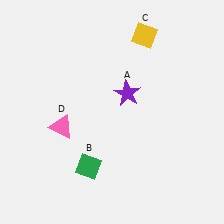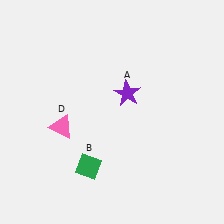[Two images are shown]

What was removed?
The yellow diamond (C) was removed in Image 2.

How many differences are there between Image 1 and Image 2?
There is 1 difference between the two images.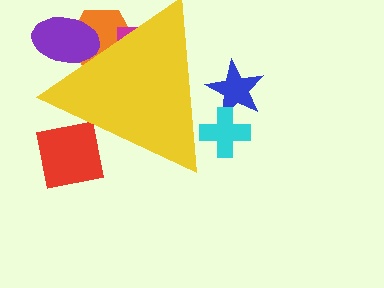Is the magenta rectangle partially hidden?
Yes, the magenta rectangle is partially hidden behind the yellow triangle.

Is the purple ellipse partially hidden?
Yes, the purple ellipse is partially hidden behind the yellow triangle.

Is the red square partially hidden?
Yes, the red square is partially hidden behind the yellow triangle.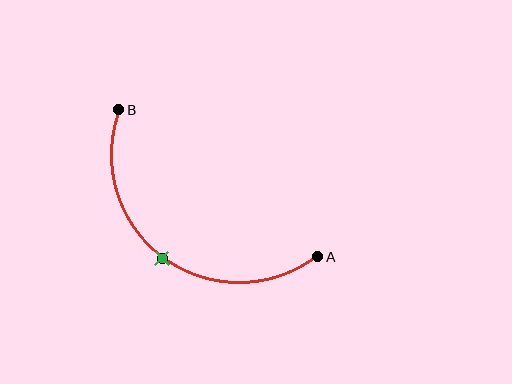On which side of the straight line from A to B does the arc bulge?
The arc bulges below and to the left of the straight line connecting A and B.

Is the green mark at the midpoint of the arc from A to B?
Yes. The green mark lies on the arc at equal arc-length from both A and B — it is the arc midpoint.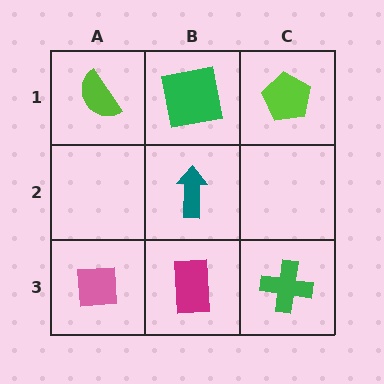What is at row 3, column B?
A magenta rectangle.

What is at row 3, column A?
A pink square.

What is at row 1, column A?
A lime semicircle.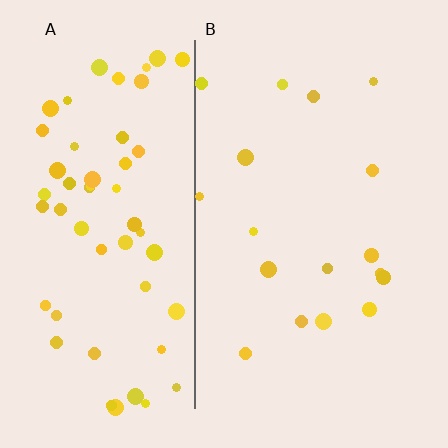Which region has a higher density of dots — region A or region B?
A (the left).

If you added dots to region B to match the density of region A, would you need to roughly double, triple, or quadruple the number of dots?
Approximately triple.